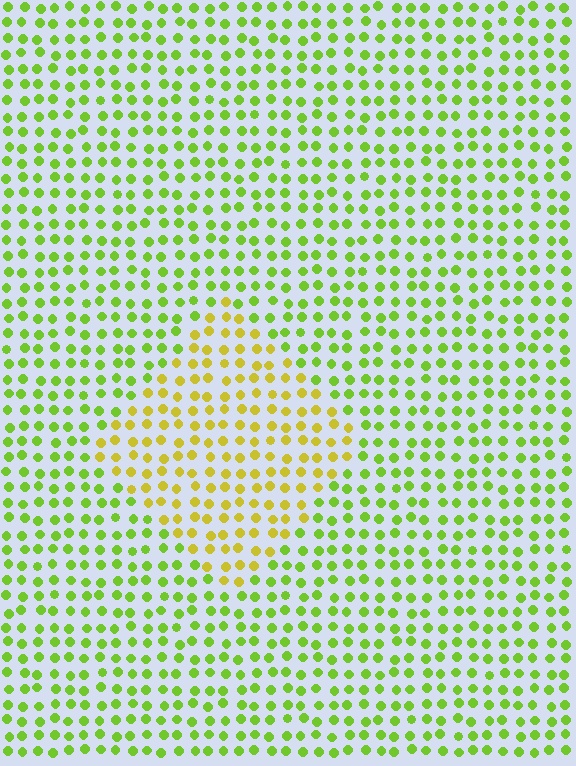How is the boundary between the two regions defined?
The boundary is defined purely by a slight shift in hue (about 37 degrees). Spacing, size, and orientation are identical on both sides.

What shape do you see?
I see a diamond.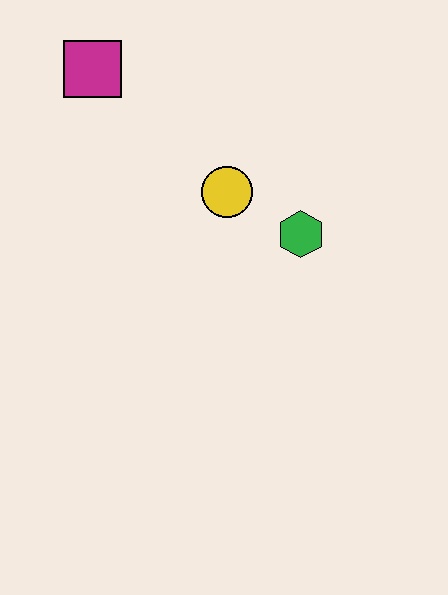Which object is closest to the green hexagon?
The yellow circle is closest to the green hexagon.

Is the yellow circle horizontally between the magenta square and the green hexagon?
Yes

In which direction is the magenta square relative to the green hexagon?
The magenta square is to the left of the green hexagon.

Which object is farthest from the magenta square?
The green hexagon is farthest from the magenta square.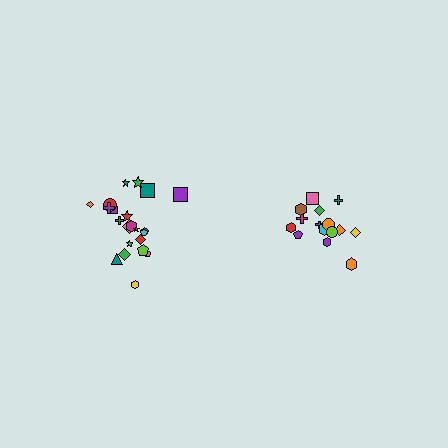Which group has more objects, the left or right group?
The left group.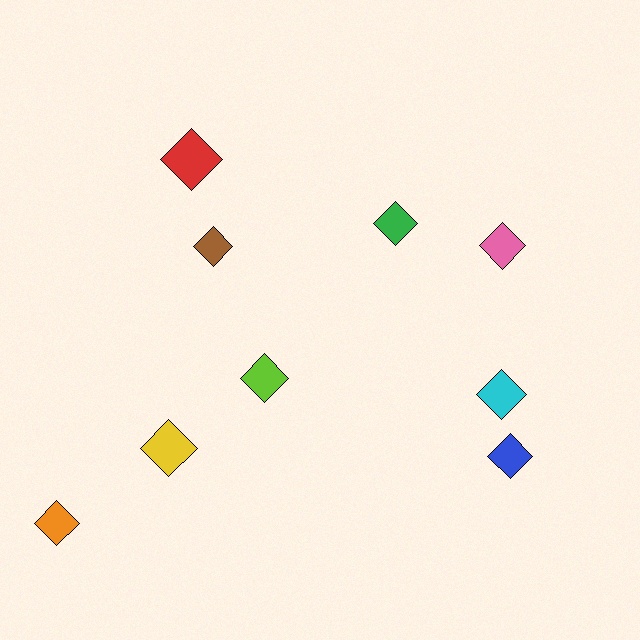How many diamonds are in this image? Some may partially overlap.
There are 9 diamonds.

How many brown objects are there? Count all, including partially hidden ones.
There is 1 brown object.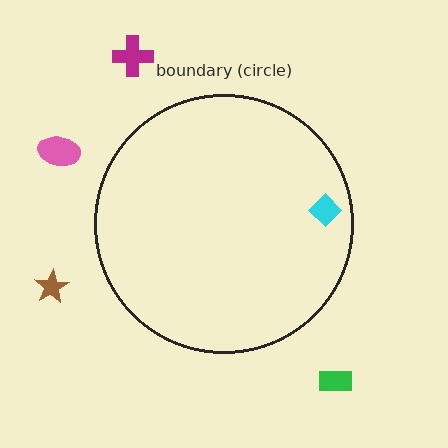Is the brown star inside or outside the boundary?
Outside.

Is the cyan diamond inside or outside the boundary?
Inside.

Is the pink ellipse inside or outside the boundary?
Outside.